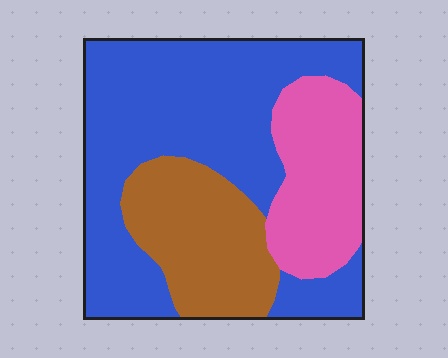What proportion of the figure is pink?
Pink covers about 20% of the figure.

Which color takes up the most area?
Blue, at roughly 55%.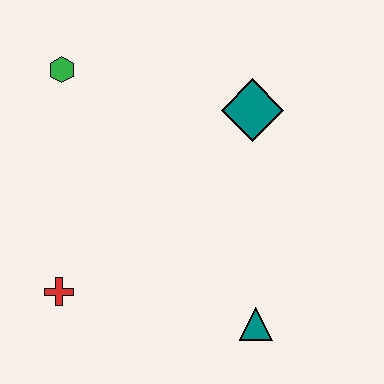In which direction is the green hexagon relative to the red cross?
The green hexagon is above the red cross.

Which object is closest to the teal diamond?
The green hexagon is closest to the teal diamond.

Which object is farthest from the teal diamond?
The red cross is farthest from the teal diamond.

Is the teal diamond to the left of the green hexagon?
No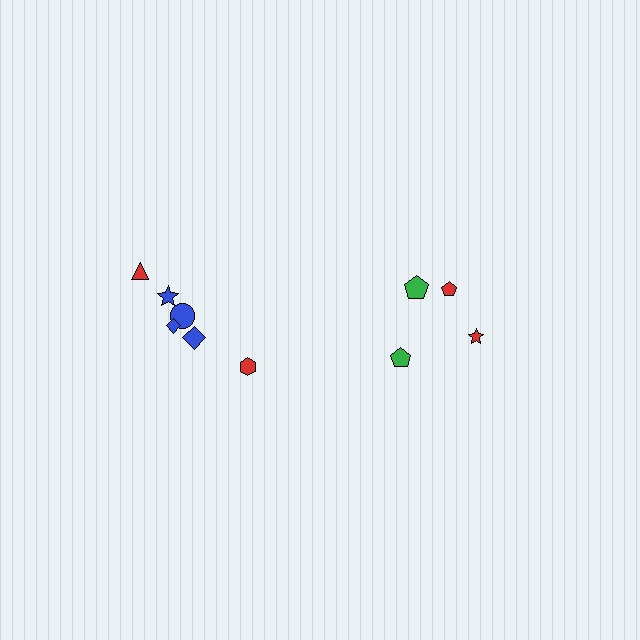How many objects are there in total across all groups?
There are 10 objects.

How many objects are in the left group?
There are 6 objects.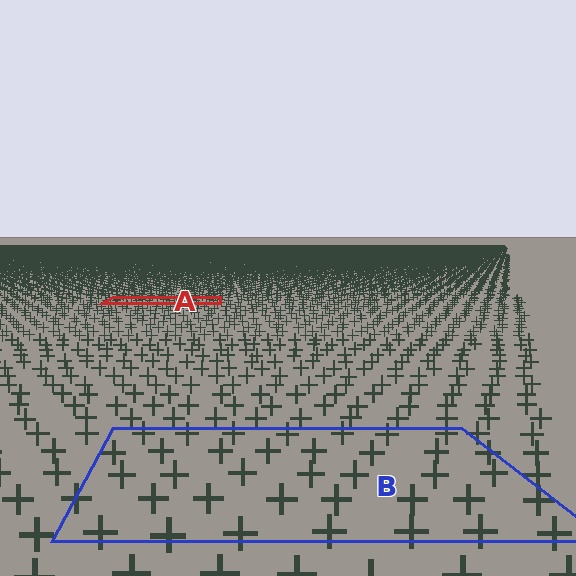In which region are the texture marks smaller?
The texture marks are smaller in region A, because it is farther away.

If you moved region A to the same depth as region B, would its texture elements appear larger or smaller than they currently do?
They would appear larger. At a closer depth, the same texture elements are projected at a bigger on-screen size.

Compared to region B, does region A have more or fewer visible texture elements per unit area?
Region A has more texture elements per unit area — they are packed more densely because it is farther away.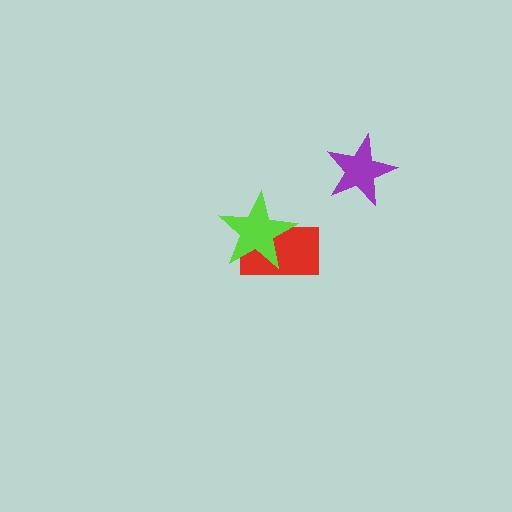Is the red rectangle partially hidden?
Yes, it is partially covered by another shape.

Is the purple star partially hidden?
No, no other shape covers it.